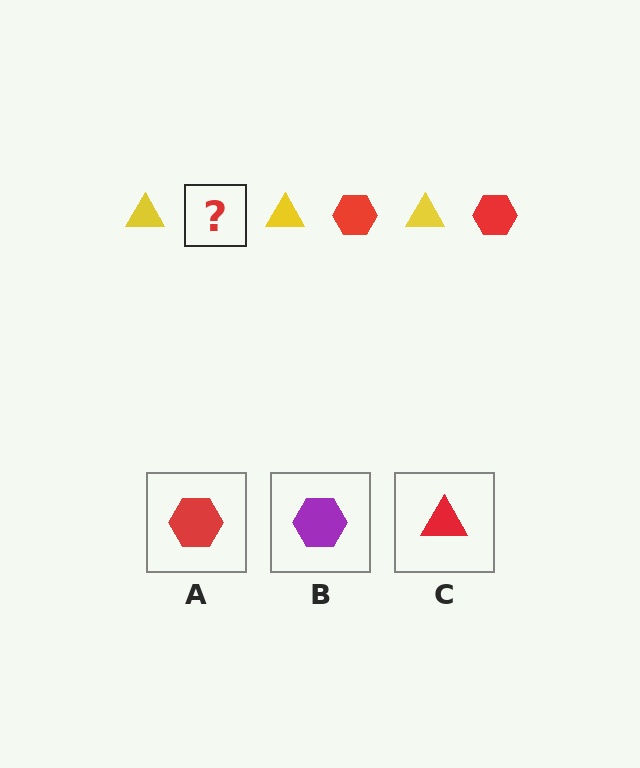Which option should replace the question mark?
Option A.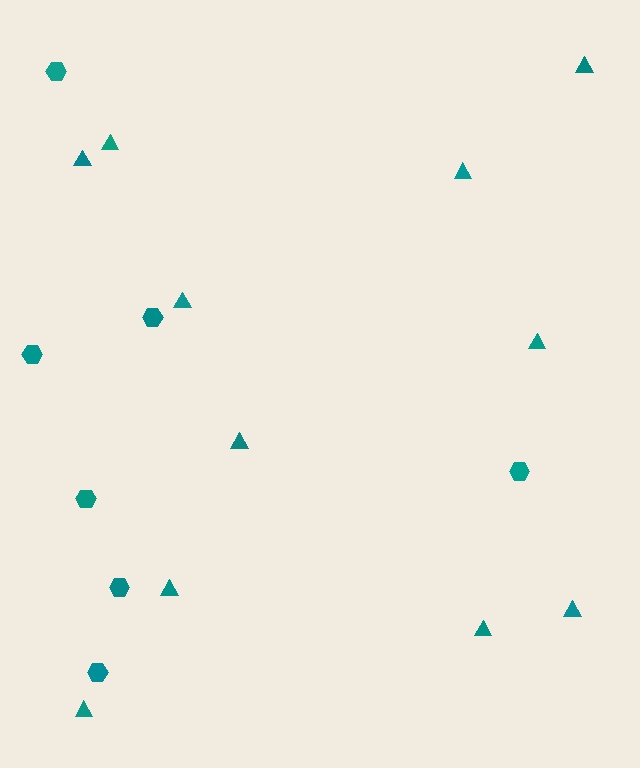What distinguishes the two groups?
There are 2 groups: one group of hexagons (7) and one group of triangles (11).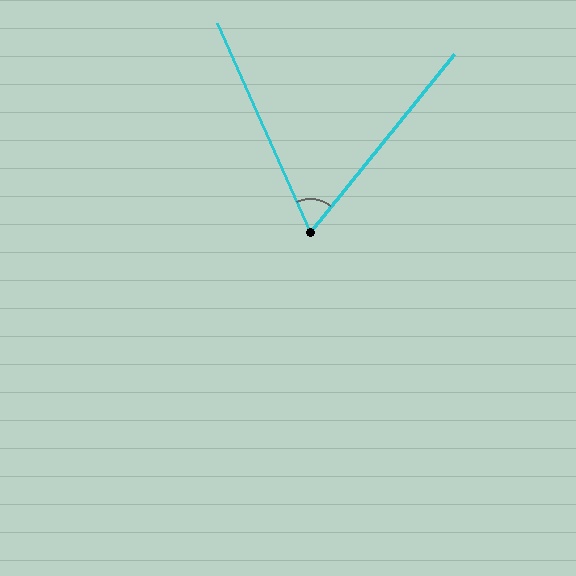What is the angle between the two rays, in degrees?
Approximately 63 degrees.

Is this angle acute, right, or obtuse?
It is acute.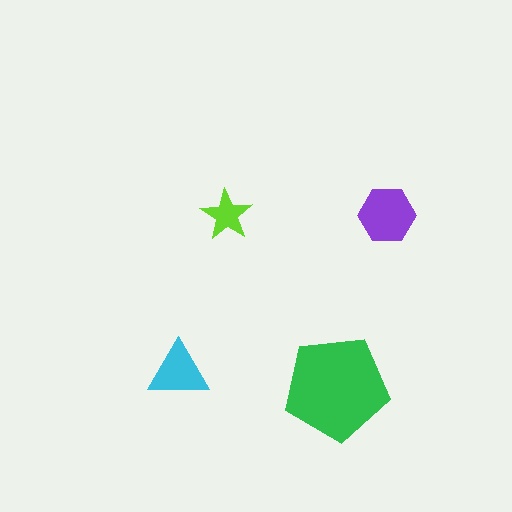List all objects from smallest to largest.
The lime star, the cyan triangle, the purple hexagon, the green pentagon.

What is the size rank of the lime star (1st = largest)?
4th.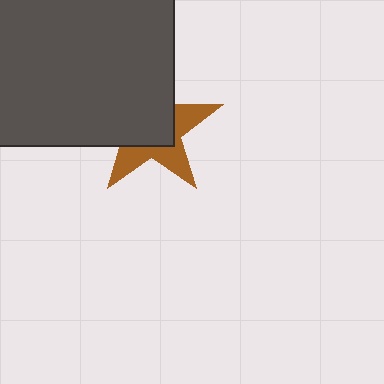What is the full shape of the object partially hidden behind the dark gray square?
The partially hidden object is a brown star.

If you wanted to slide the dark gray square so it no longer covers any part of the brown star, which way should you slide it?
Slide it toward the upper-left — that is the most direct way to separate the two shapes.